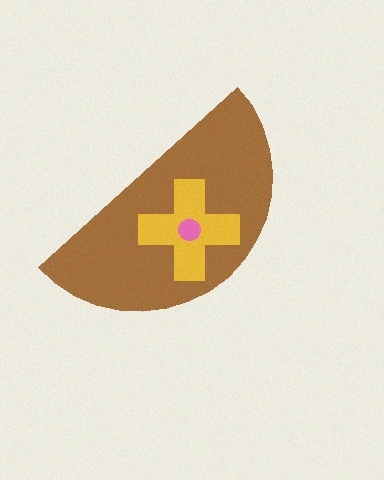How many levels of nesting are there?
3.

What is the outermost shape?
The brown semicircle.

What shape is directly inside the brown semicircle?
The yellow cross.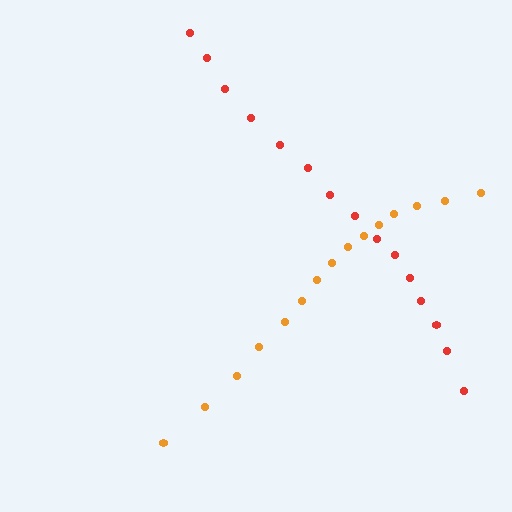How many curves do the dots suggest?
There are 2 distinct paths.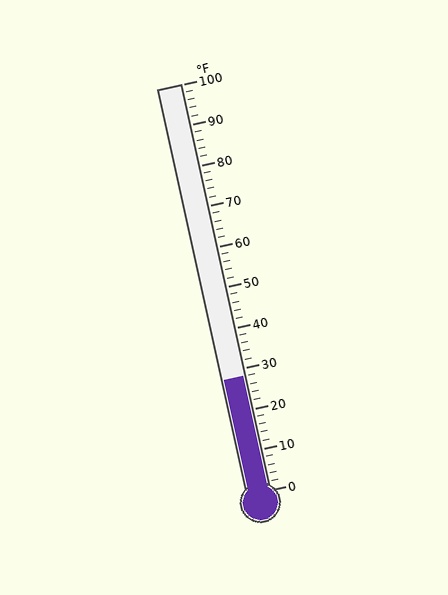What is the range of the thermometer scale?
The thermometer scale ranges from 0°F to 100°F.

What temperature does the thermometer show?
The thermometer shows approximately 28°F.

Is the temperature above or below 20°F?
The temperature is above 20°F.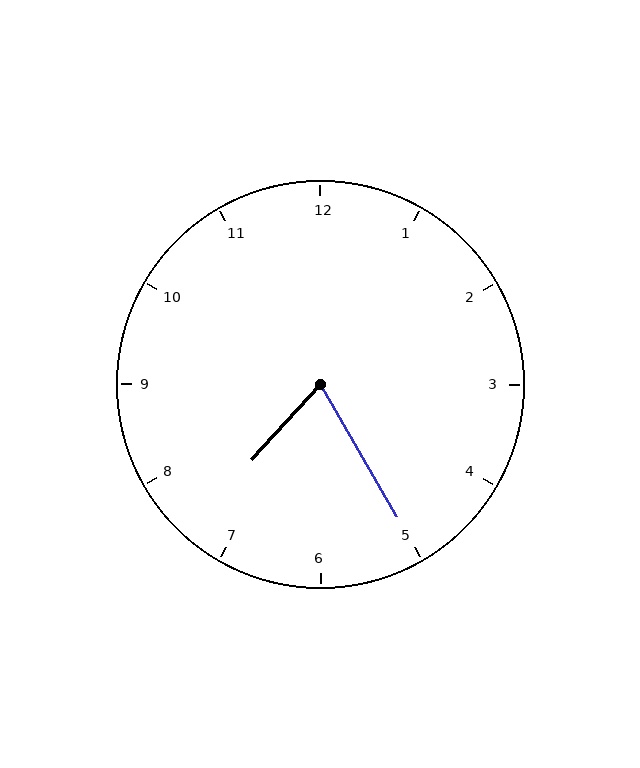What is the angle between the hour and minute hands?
Approximately 72 degrees.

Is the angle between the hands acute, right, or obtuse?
It is acute.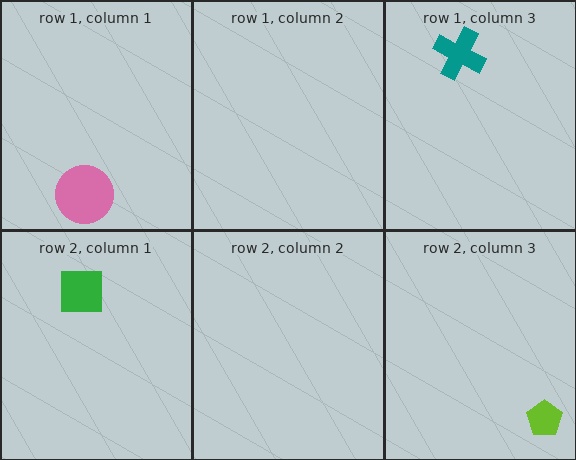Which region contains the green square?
The row 2, column 1 region.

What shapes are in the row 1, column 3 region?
The teal cross.